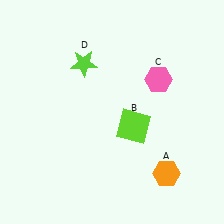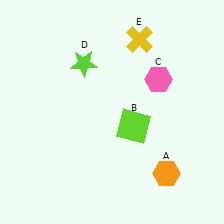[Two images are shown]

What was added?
A yellow cross (E) was added in Image 2.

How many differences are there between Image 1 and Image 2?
There is 1 difference between the two images.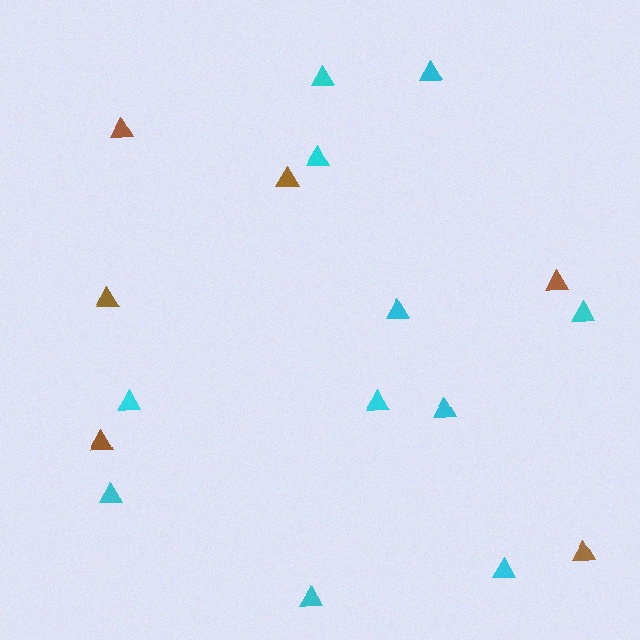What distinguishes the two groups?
There are 2 groups: one group of cyan triangles (11) and one group of brown triangles (6).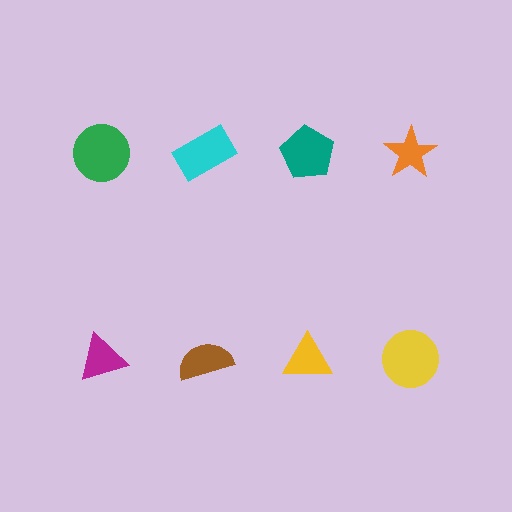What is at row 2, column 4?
A yellow circle.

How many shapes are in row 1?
4 shapes.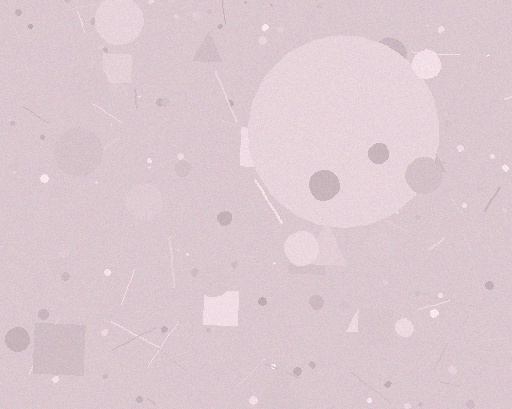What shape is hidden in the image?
A circle is hidden in the image.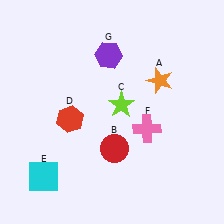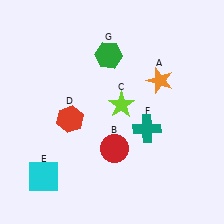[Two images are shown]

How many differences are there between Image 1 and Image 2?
There are 2 differences between the two images.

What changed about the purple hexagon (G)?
In Image 1, G is purple. In Image 2, it changed to green.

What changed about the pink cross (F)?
In Image 1, F is pink. In Image 2, it changed to teal.